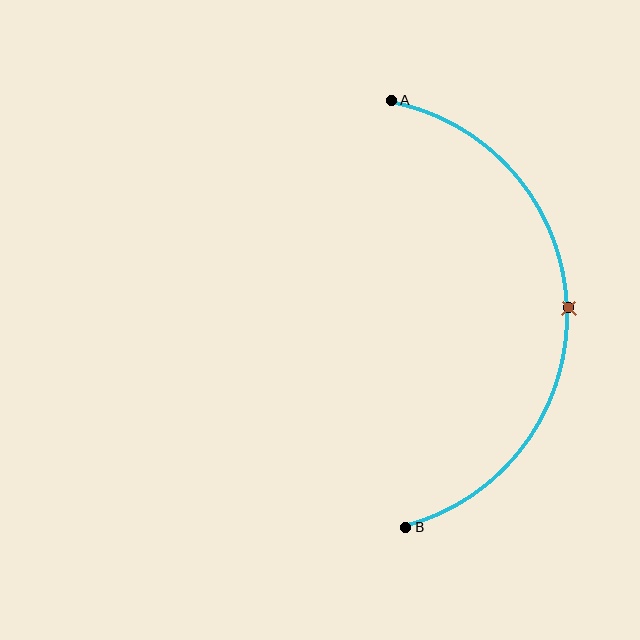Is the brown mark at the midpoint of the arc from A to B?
Yes. The brown mark lies on the arc at equal arc-length from both A and B — it is the arc midpoint.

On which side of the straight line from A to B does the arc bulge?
The arc bulges to the right of the straight line connecting A and B.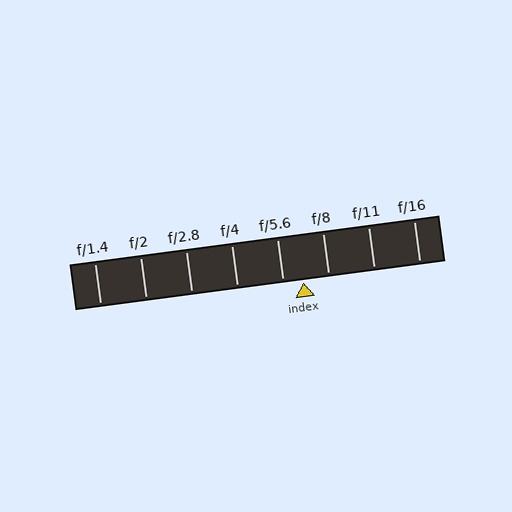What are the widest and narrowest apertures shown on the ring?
The widest aperture shown is f/1.4 and the narrowest is f/16.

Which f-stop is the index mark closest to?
The index mark is closest to f/5.6.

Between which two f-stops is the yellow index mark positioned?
The index mark is between f/5.6 and f/8.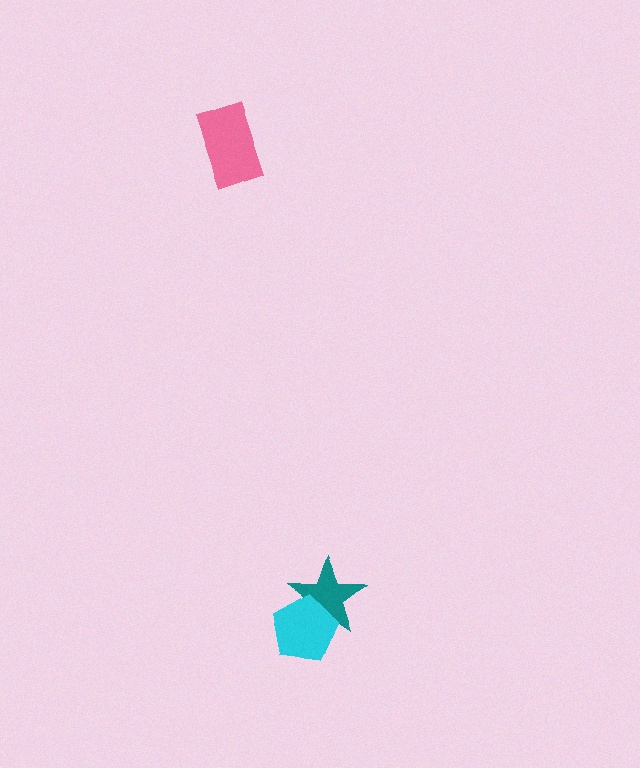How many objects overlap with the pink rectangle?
0 objects overlap with the pink rectangle.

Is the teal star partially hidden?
Yes, it is partially covered by another shape.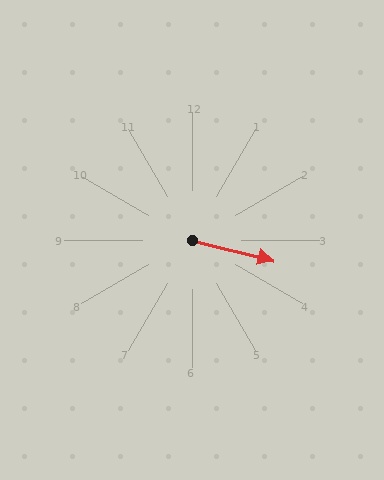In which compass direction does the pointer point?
East.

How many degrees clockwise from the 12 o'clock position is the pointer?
Approximately 104 degrees.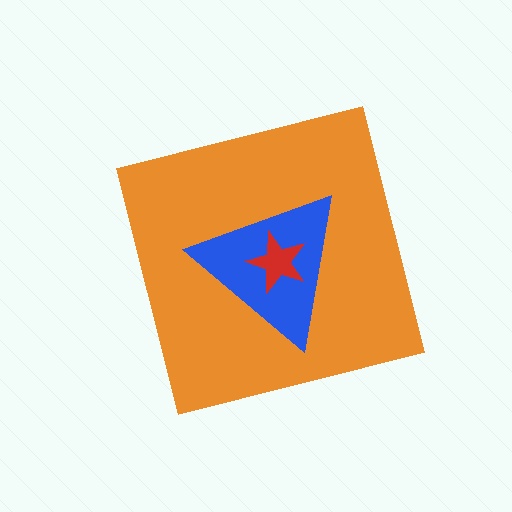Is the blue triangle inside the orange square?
Yes.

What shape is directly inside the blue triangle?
The red star.